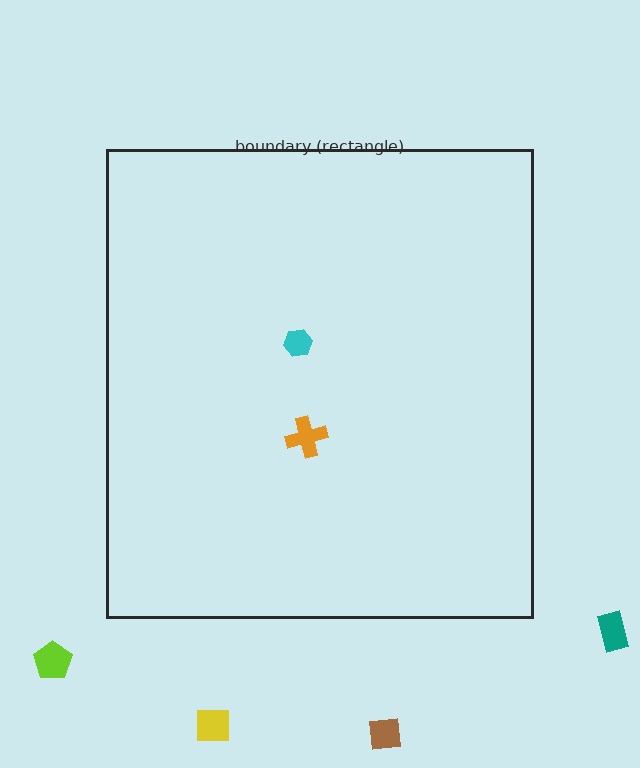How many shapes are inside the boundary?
2 inside, 4 outside.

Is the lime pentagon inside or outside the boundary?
Outside.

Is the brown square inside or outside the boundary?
Outside.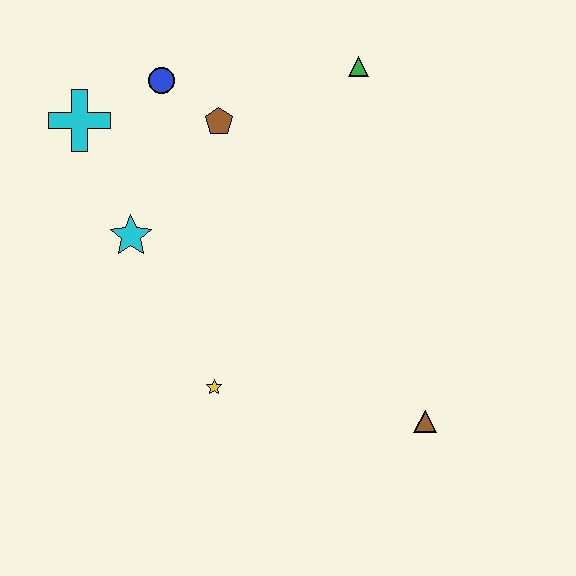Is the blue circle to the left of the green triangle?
Yes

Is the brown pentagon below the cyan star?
No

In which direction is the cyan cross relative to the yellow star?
The cyan cross is above the yellow star.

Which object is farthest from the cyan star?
The brown triangle is farthest from the cyan star.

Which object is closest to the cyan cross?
The blue circle is closest to the cyan cross.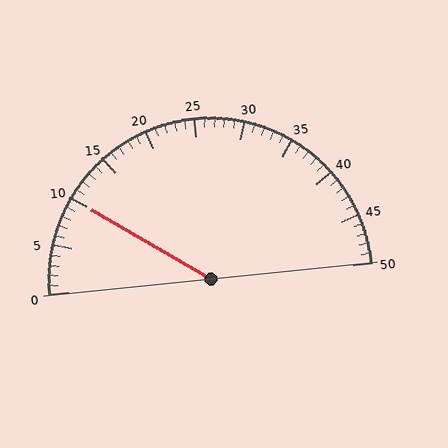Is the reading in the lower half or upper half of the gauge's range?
The reading is in the lower half of the range (0 to 50).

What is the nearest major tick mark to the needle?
The nearest major tick mark is 10.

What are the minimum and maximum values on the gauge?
The gauge ranges from 0 to 50.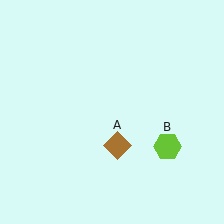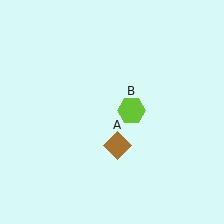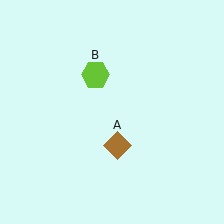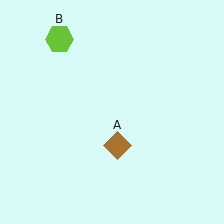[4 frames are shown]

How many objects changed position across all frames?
1 object changed position: lime hexagon (object B).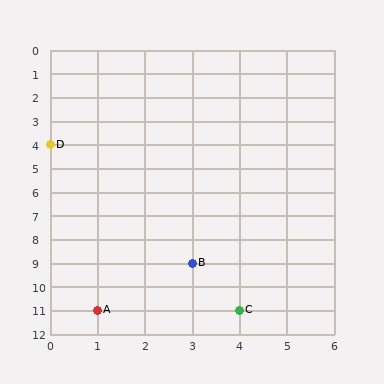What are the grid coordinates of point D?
Point D is at grid coordinates (0, 4).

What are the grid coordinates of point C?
Point C is at grid coordinates (4, 11).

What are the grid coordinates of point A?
Point A is at grid coordinates (1, 11).